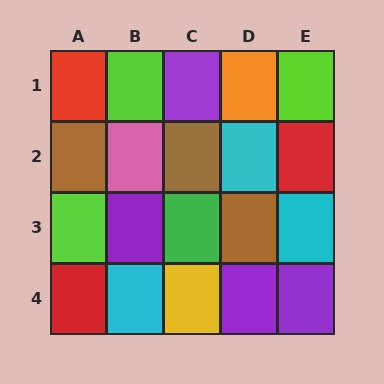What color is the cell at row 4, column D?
Purple.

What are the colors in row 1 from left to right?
Red, lime, purple, orange, lime.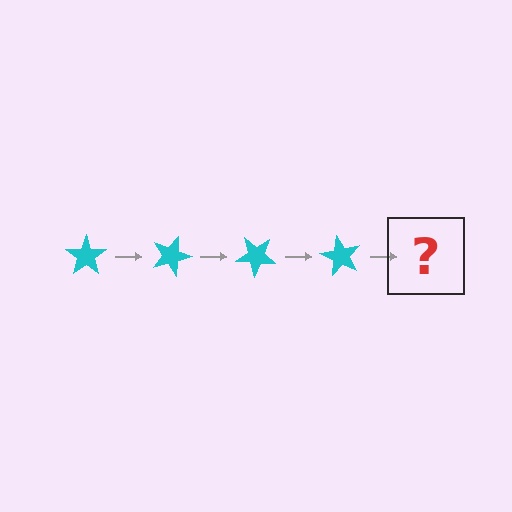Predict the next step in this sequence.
The next step is a cyan star rotated 80 degrees.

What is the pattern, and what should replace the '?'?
The pattern is that the star rotates 20 degrees each step. The '?' should be a cyan star rotated 80 degrees.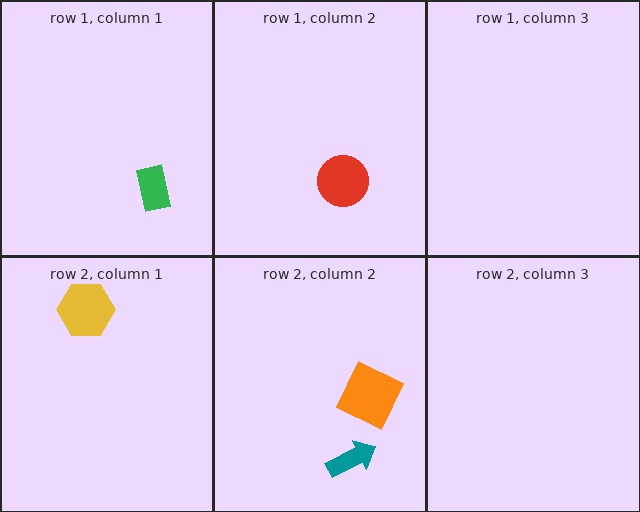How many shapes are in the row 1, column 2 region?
1.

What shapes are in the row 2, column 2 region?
The teal arrow, the orange diamond.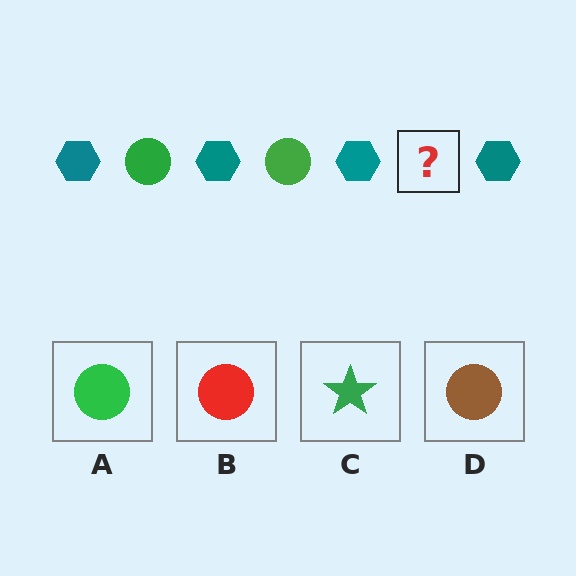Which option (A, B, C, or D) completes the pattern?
A.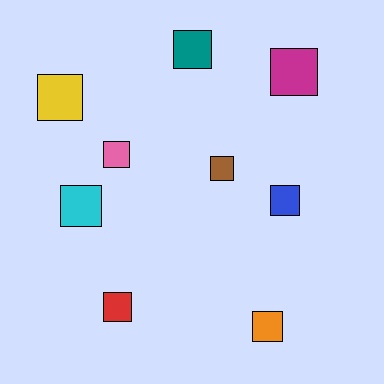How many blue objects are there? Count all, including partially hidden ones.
There is 1 blue object.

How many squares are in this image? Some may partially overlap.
There are 9 squares.